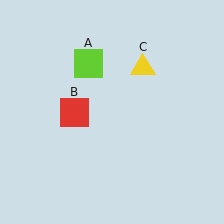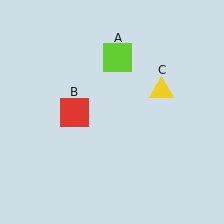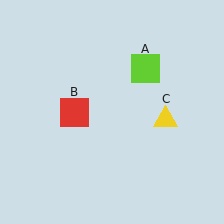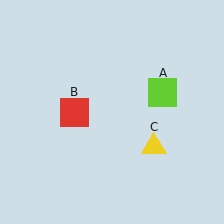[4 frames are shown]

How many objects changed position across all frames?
2 objects changed position: lime square (object A), yellow triangle (object C).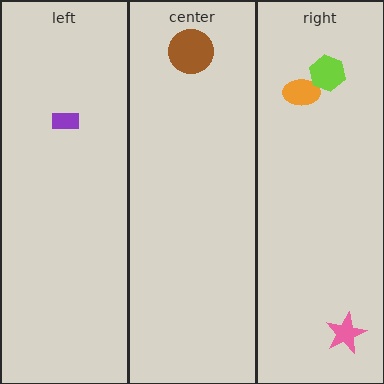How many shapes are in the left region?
1.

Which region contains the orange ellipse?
The right region.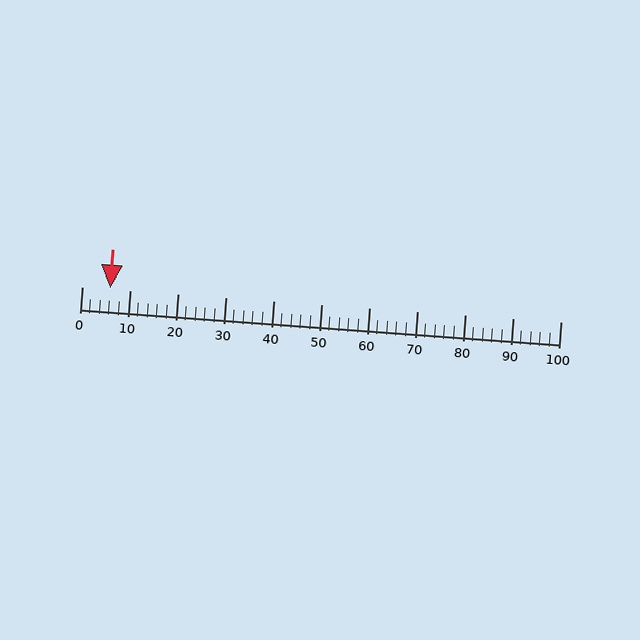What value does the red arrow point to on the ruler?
The red arrow points to approximately 6.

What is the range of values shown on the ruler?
The ruler shows values from 0 to 100.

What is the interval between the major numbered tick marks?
The major tick marks are spaced 10 units apart.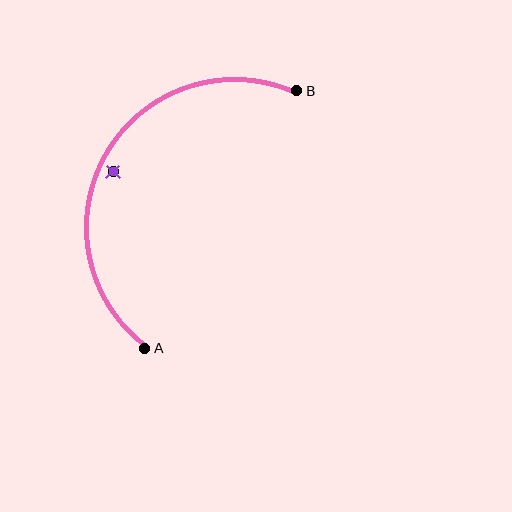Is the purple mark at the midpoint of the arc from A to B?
No — the purple mark does not lie on the arc at all. It sits slightly inside the curve.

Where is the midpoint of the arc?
The arc midpoint is the point on the curve farthest from the straight line joining A and B. It sits to the left of that line.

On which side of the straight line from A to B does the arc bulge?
The arc bulges to the left of the straight line connecting A and B.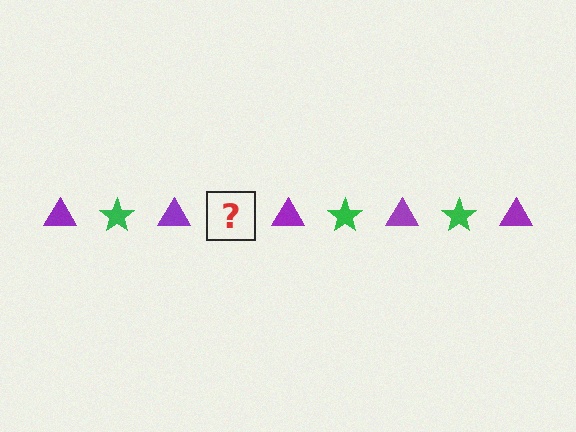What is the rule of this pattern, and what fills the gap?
The rule is that the pattern alternates between purple triangle and green star. The gap should be filled with a green star.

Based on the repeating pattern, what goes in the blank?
The blank should be a green star.